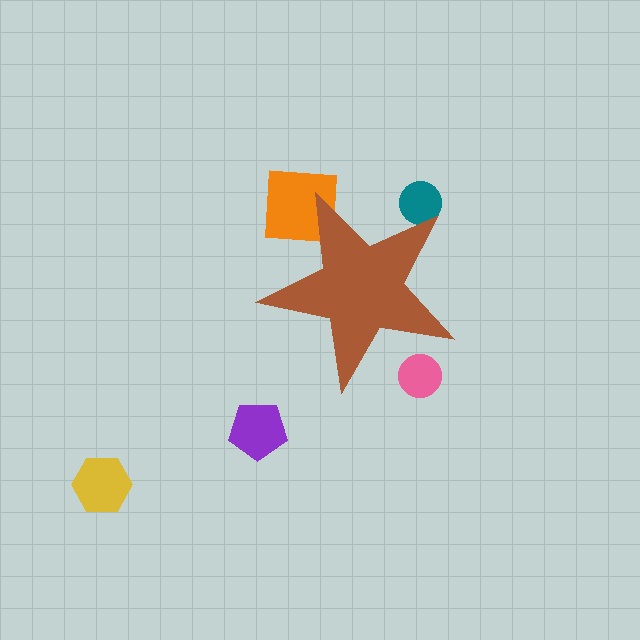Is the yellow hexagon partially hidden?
No, the yellow hexagon is fully visible.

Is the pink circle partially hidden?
Yes, the pink circle is partially hidden behind the brown star.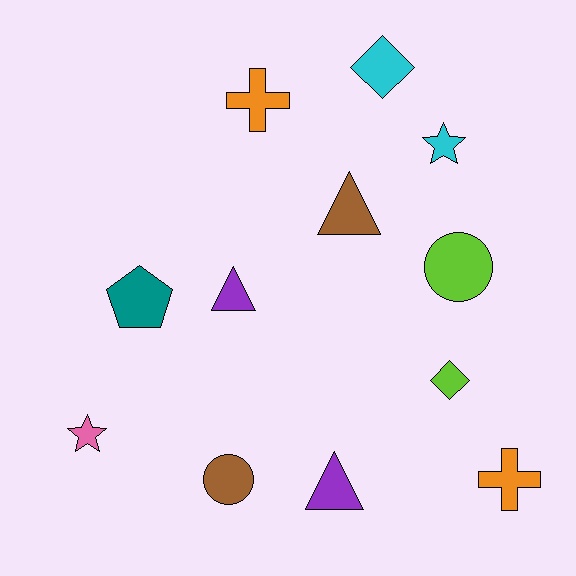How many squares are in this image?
There are no squares.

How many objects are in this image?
There are 12 objects.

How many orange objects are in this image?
There are 2 orange objects.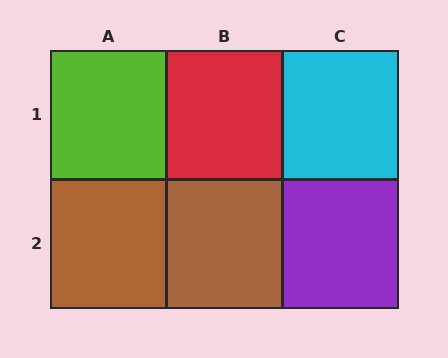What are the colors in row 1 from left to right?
Lime, red, cyan.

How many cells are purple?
1 cell is purple.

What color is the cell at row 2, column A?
Brown.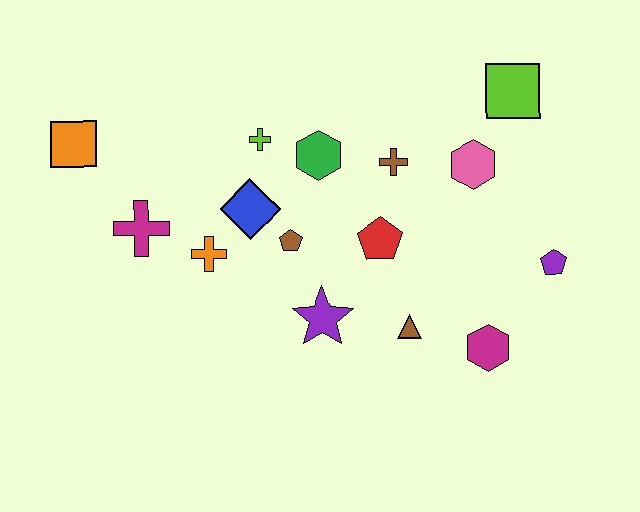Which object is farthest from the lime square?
The orange square is farthest from the lime square.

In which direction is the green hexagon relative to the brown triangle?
The green hexagon is above the brown triangle.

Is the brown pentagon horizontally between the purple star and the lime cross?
Yes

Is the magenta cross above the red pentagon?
Yes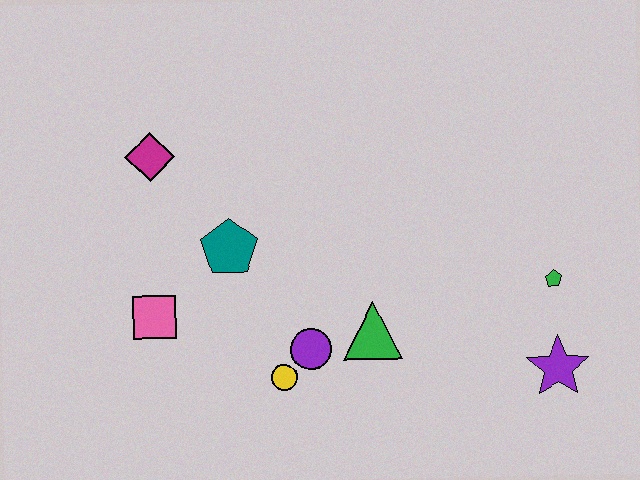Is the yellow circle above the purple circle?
No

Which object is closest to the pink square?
The teal pentagon is closest to the pink square.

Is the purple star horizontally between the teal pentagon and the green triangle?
No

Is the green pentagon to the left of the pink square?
No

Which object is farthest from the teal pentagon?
The purple star is farthest from the teal pentagon.